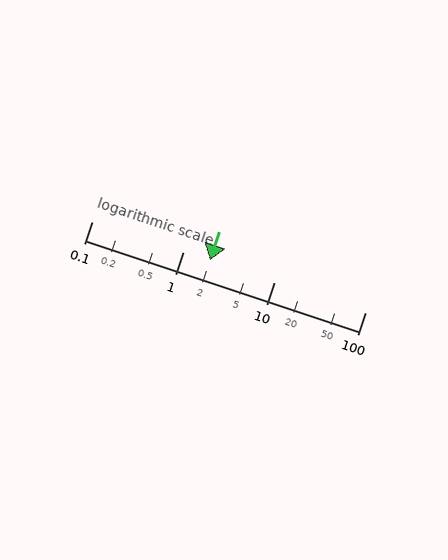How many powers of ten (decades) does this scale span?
The scale spans 3 decades, from 0.1 to 100.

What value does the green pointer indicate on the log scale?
The pointer indicates approximately 2.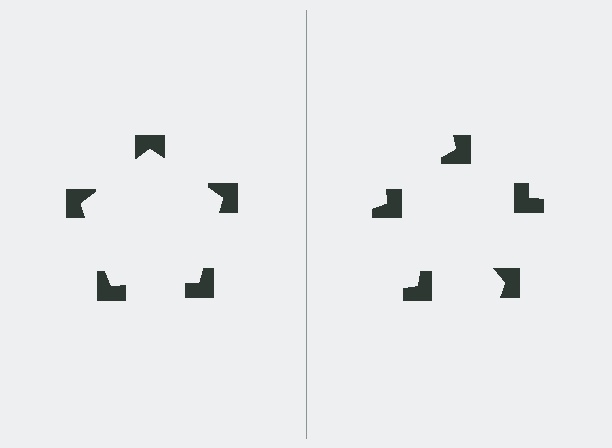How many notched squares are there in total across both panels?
10 — 5 on each side.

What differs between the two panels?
The notched squares are positioned identically on both sides; only the wedge orientations differ. On the left they align to a pentagon; on the right they are misaligned.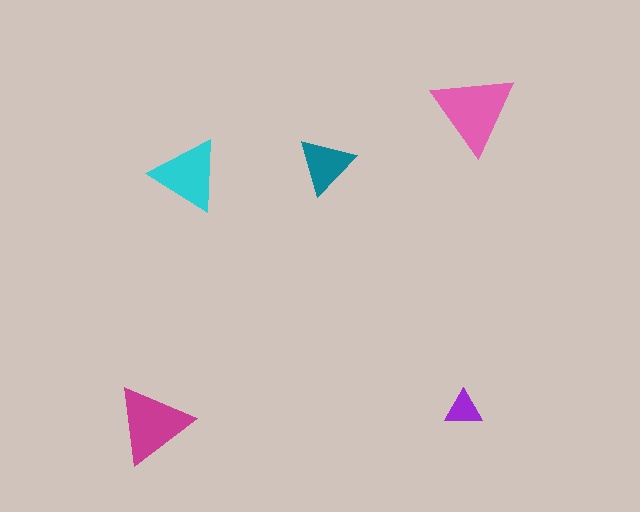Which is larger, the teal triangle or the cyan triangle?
The cyan one.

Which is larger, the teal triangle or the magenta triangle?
The magenta one.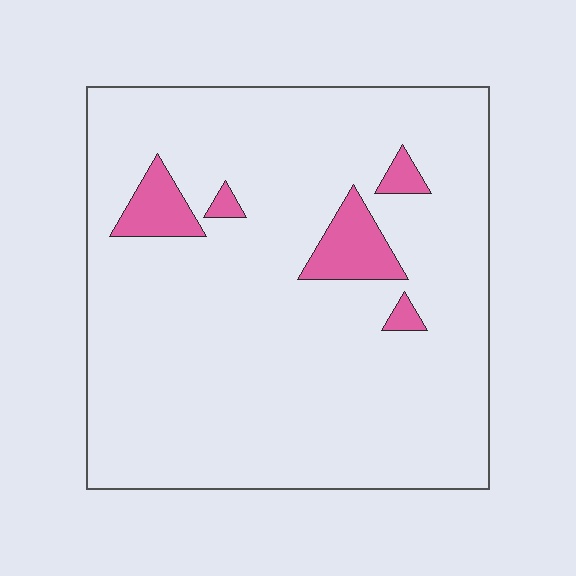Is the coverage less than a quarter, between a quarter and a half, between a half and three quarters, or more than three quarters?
Less than a quarter.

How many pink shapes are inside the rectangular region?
5.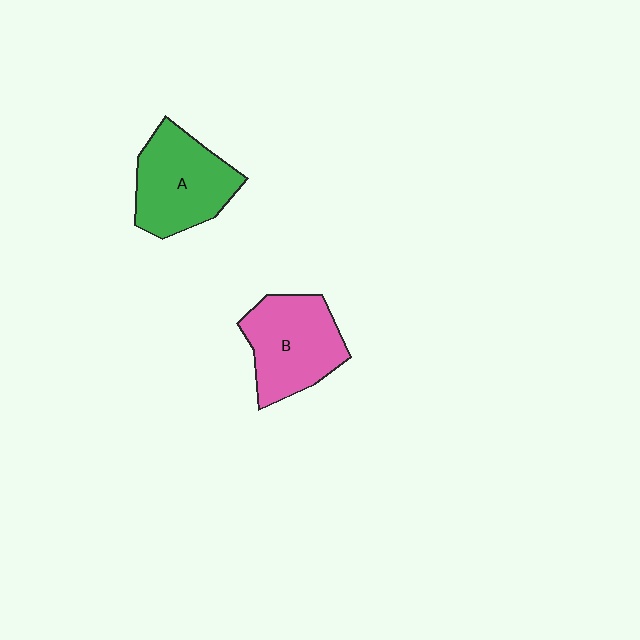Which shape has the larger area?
Shape A (green).